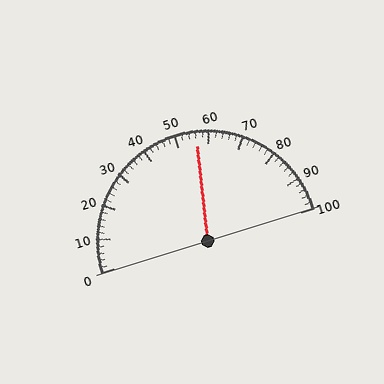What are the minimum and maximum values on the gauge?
The gauge ranges from 0 to 100.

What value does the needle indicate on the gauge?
The needle indicates approximately 56.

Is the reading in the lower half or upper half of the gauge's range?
The reading is in the upper half of the range (0 to 100).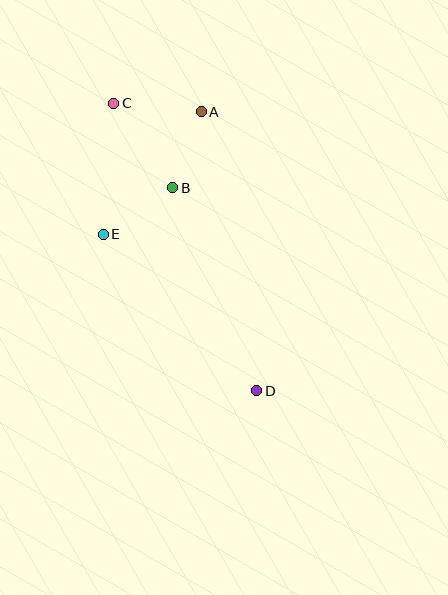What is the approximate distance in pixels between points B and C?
The distance between B and C is approximately 103 pixels.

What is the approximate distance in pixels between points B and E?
The distance between B and E is approximately 84 pixels.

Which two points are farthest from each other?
Points C and D are farthest from each other.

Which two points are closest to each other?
Points A and B are closest to each other.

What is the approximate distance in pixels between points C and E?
The distance between C and E is approximately 131 pixels.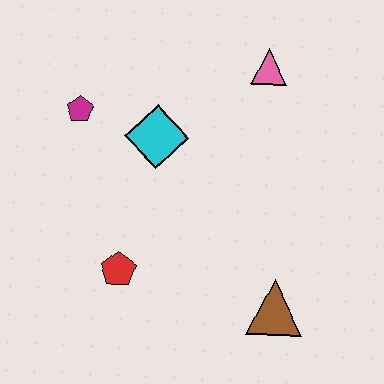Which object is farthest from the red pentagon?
The pink triangle is farthest from the red pentagon.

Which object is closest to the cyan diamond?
The magenta pentagon is closest to the cyan diamond.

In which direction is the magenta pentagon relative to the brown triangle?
The magenta pentagon is to the left of the brown triangle.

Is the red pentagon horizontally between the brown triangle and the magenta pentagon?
Yes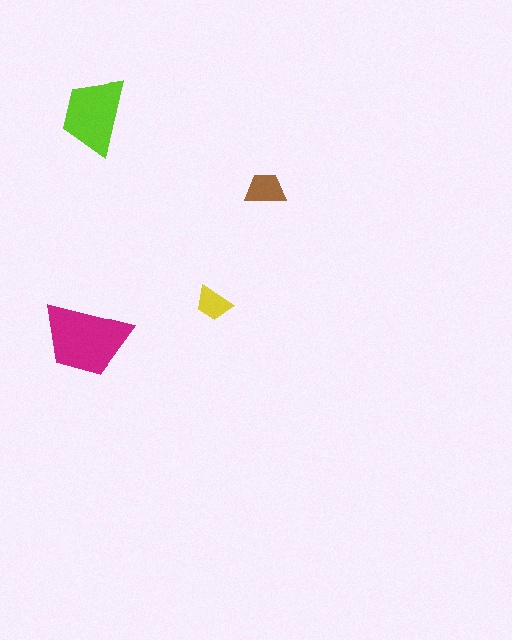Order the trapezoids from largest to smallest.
the magenta one, the lime one, the brown one, the yellow one.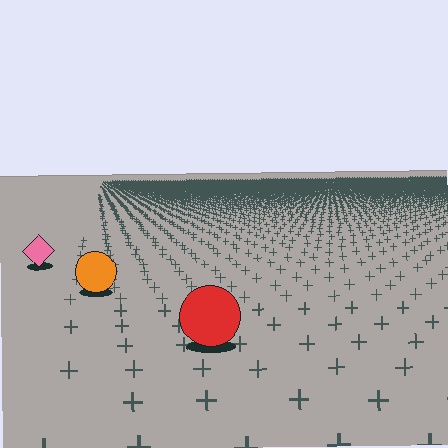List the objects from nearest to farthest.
From nearest to farthest: the red circle, the orange circle, the pink diamond.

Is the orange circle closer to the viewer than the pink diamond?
Yes. The orange circle is closer — you can tell from the texture gradient: the ground texture is coarser near it.